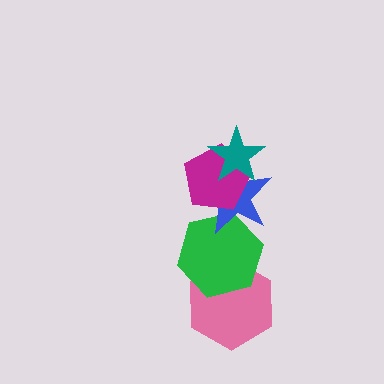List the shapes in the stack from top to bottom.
From top to bottom: the teal star, the magenta pentagon, the blue star, the green hexagon, the pink hexagon.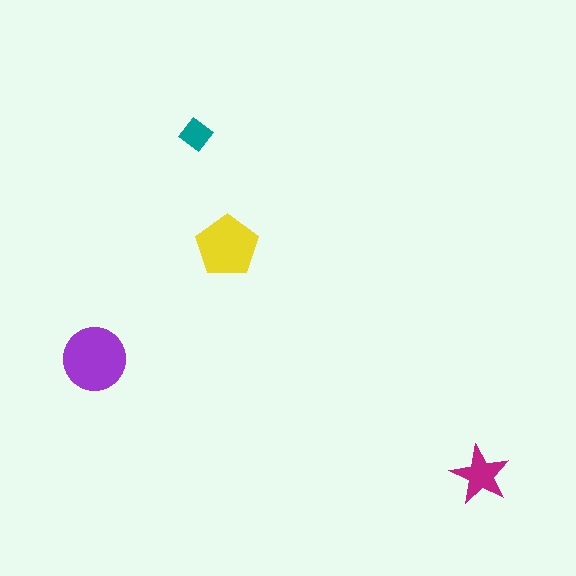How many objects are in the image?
There are 4 objects in the image.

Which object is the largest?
The purple circle.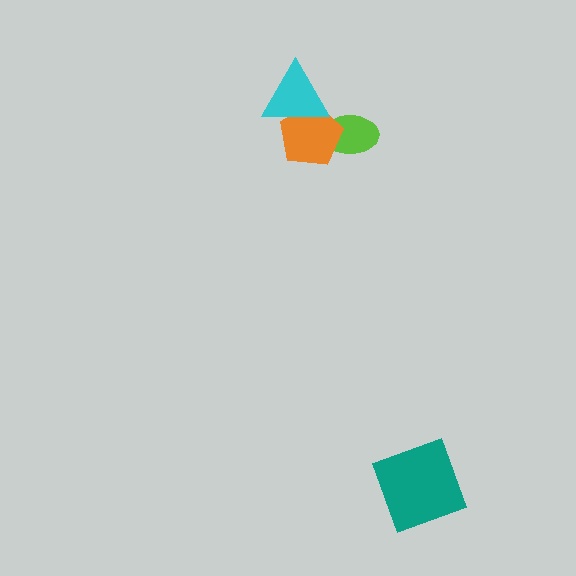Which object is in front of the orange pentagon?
The cyan triangle is in front of the orange pentagon.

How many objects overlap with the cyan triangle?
1 object overlaps with the cyan triangle.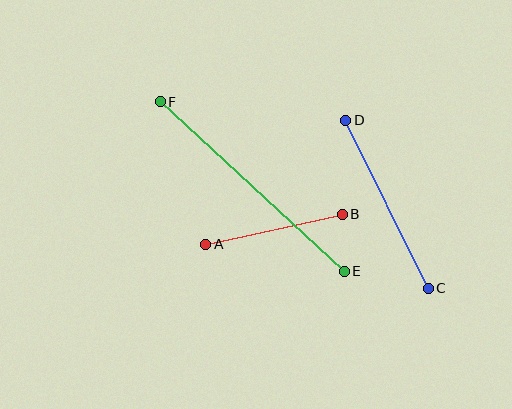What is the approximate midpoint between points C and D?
The midpoint is at approximately (387, 204) pixels.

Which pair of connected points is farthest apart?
Points E and F are farthest apart.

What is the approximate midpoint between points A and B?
The midpoint is at approximately (274, 229) pixels.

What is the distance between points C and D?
The distance is approximately 187 pixels.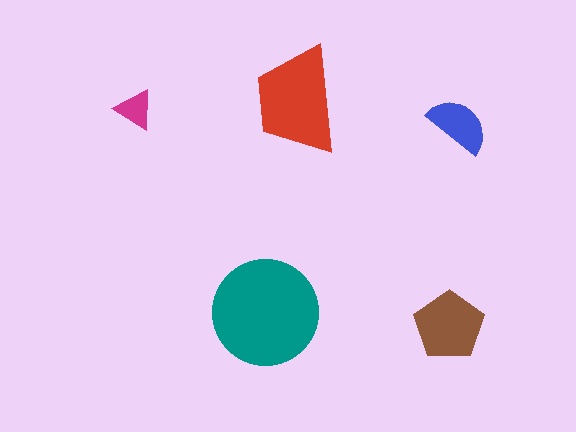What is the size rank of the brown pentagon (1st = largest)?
3rd.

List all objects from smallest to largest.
The magenta triangle, the blue semicircle, the brown pentagon, the red trapezoid, the teal circle.